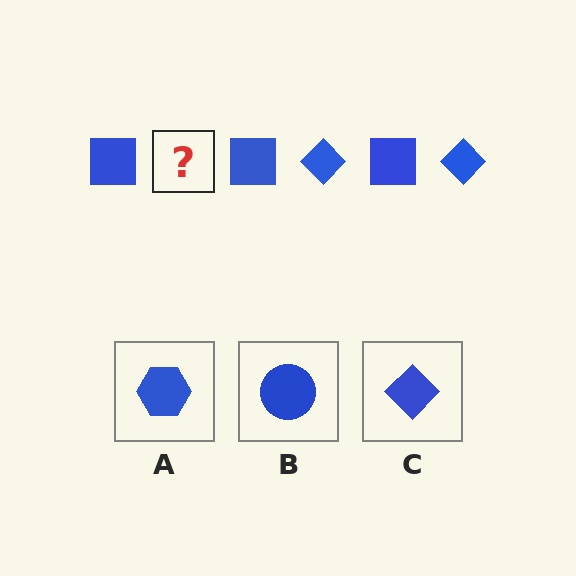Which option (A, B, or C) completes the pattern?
C.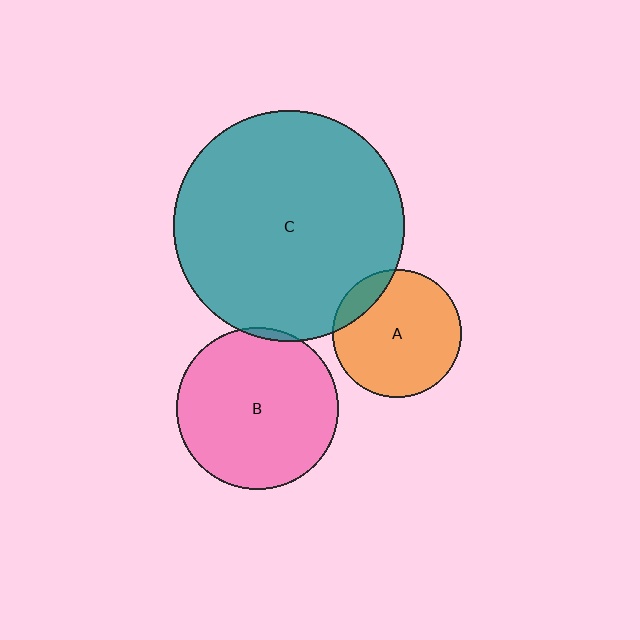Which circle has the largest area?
Circle C (teal).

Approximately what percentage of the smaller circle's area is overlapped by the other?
Approximately 15%.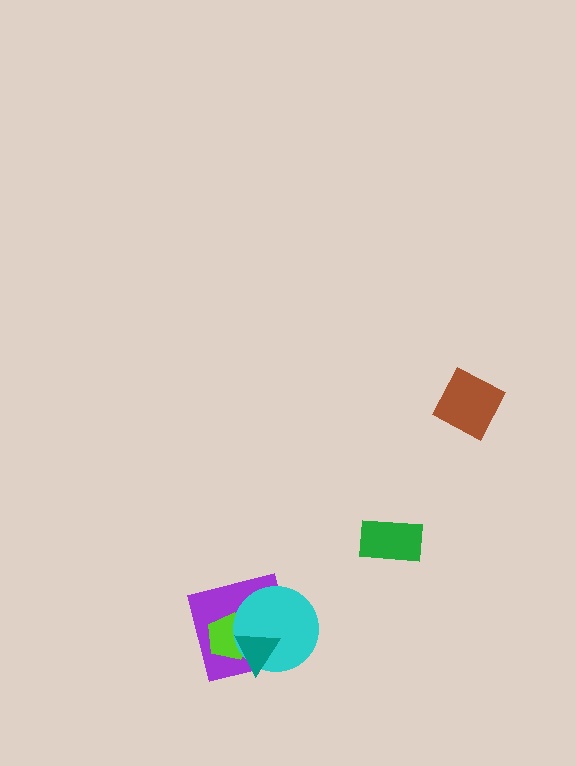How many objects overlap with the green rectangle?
0 objects overlap with the green rectangle.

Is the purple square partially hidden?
Yes, it is partially covered by another shape.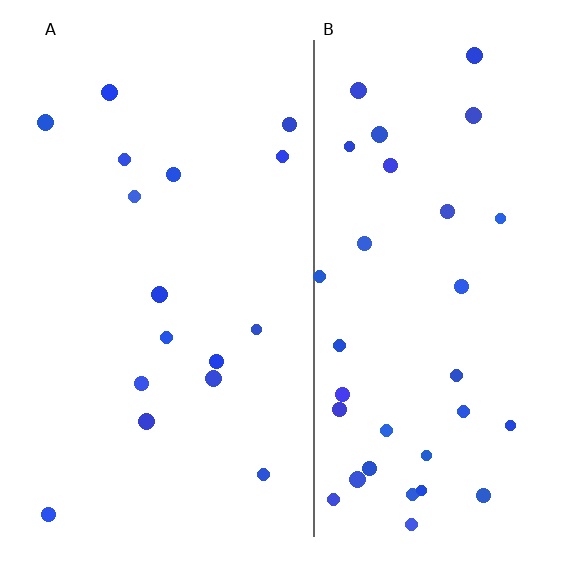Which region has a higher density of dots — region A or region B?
B (the right).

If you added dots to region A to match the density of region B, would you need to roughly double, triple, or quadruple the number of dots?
Approximately double.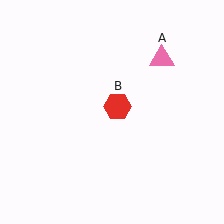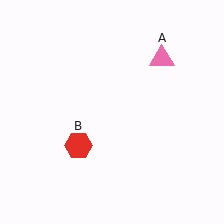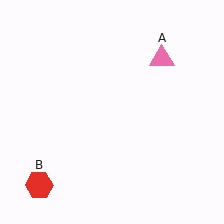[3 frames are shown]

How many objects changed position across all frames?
1 object changed position: red hexagon (object B).